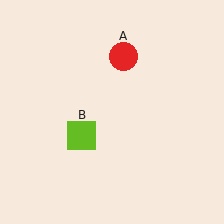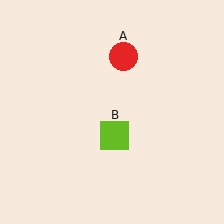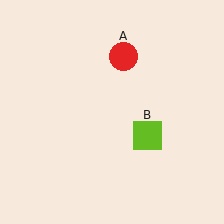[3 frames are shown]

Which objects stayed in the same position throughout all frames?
Red circle (object A) remained stationary.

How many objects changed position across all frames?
1 object changed position: lime square (object B).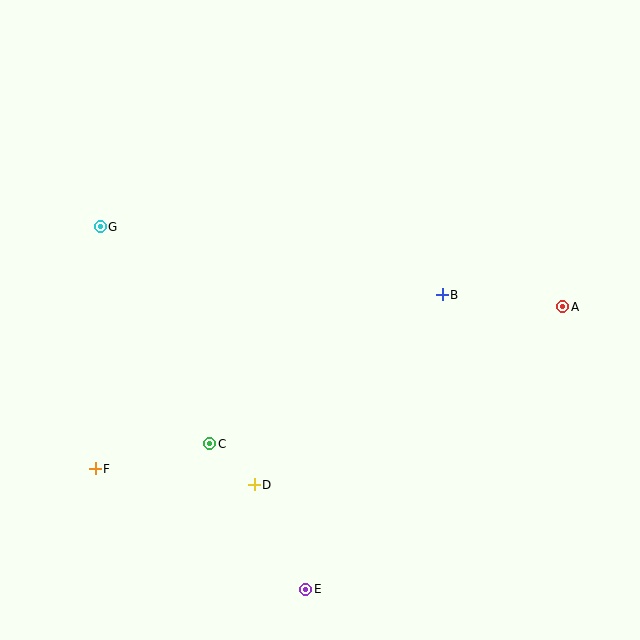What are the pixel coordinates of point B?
Point B is at (442, 295).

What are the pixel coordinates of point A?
Point A is at (563, 307).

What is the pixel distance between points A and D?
The distance between A and D is 356 pixels.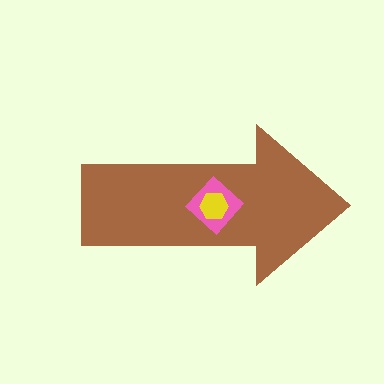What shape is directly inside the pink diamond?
The yellow hexagon.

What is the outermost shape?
The brown arrow.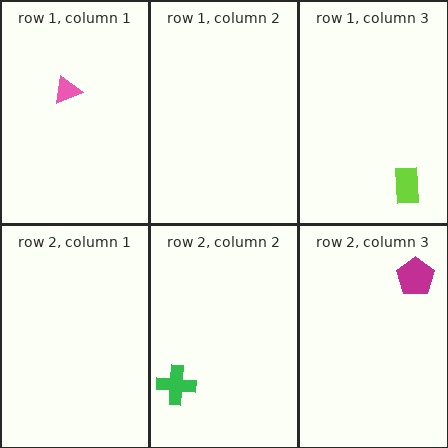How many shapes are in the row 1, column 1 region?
1.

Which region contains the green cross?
The row 2, column 2 region.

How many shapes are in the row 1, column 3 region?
1.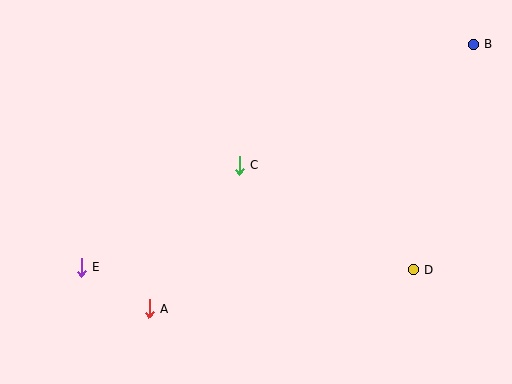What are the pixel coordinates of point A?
Point A is at (149, 308).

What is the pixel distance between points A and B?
The distance between A and B is 419 pixels.